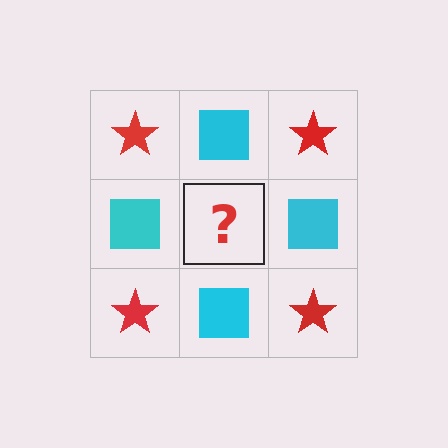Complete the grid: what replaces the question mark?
The question mark should be replaced with a red star.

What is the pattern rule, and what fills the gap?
The rule is that it alternates red star and cyan square in a checkerboard pattern. The gap should be filled with a red star.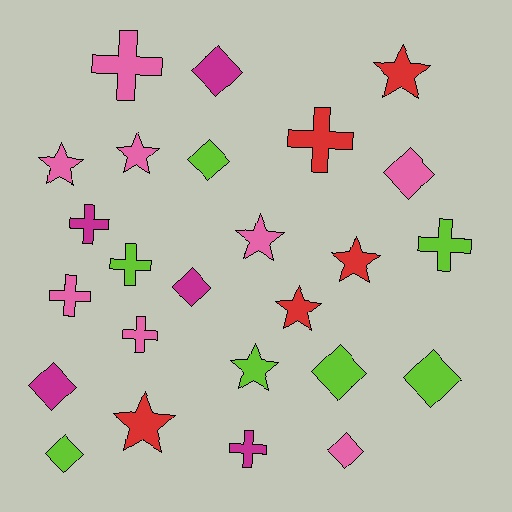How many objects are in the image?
There are 25 objects.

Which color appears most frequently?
Pink, with 8 objects.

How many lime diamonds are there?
There are 4 lime diamonds.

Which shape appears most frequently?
Diamond, with 9 objects.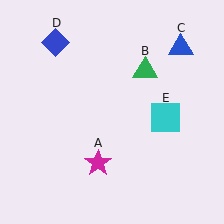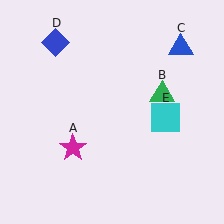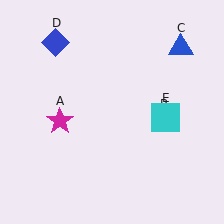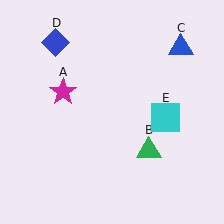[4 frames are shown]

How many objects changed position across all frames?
2 objects changed position: magenta star (object A), green triangle (object B).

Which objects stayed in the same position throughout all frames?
Blue triangle (object C) and blue diamond (object D) and cyan square (object E) remained stationary.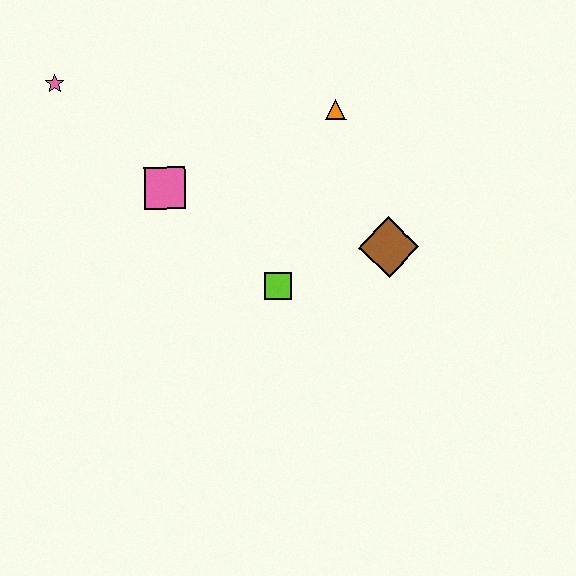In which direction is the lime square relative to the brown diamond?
The lime square is to the left of the brown diamond.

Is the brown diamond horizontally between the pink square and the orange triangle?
No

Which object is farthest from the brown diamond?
The pink star is farthest from the brown diamond.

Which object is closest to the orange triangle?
The brown diamond is closest to the orange triangle.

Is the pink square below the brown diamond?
No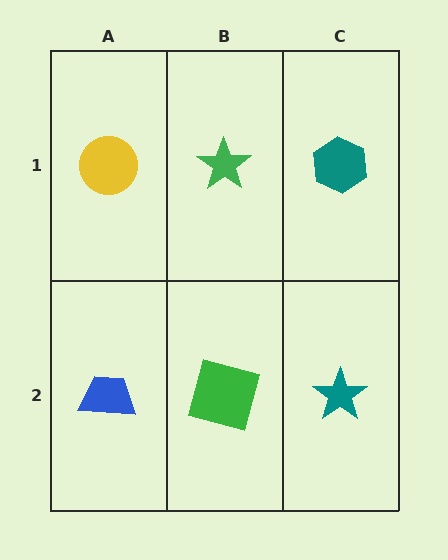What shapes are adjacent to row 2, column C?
A teal hexagon (row 1, column C), a green square (row 2, column B).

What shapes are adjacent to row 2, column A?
A yellow circle (row 1, column A), a green square (row 2, column B).